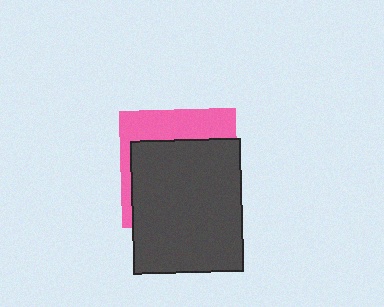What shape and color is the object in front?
The object in front is a dark gray rectangle.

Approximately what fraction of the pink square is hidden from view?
Roughly 68% of the pink square is hidden behind the dark gray rectangle.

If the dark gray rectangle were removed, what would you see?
You would see the complete pink square.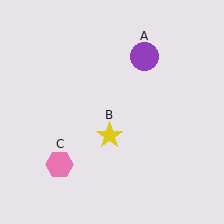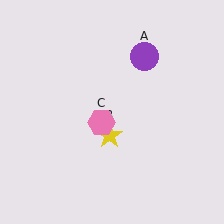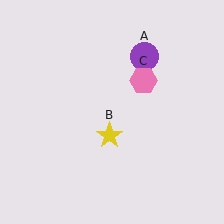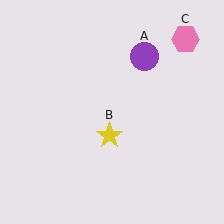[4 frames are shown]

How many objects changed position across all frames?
1 object changed position: pink hexagon (object C).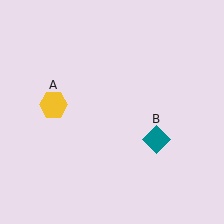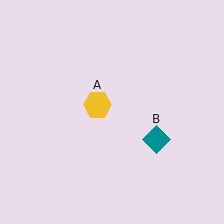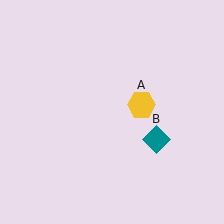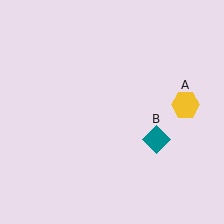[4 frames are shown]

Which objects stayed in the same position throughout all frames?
Teal diamond (object B) remained stationary.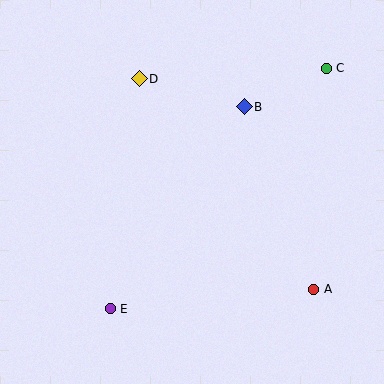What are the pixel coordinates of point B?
Point B is at (244, 107).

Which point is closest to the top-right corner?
Point C is closest to the top-right corner.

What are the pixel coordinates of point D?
Point D is at (139, 79).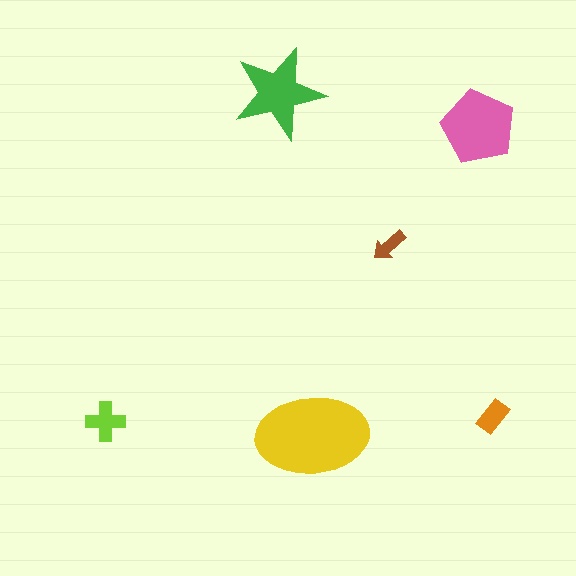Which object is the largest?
The yellow ellipse.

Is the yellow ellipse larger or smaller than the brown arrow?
Larger.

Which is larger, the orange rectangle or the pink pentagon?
The pink pentagon.